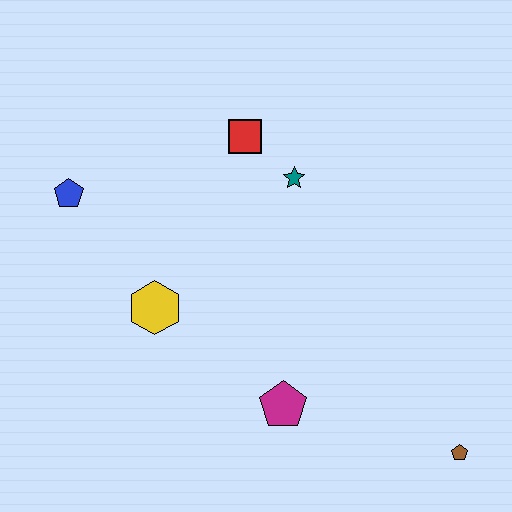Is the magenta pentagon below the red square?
Yes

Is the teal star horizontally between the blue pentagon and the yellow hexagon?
No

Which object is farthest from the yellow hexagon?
The brown pentagon is farthest from the yellow hexagon.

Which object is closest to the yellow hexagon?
The blue pentagon is closest to the yellow hexagon.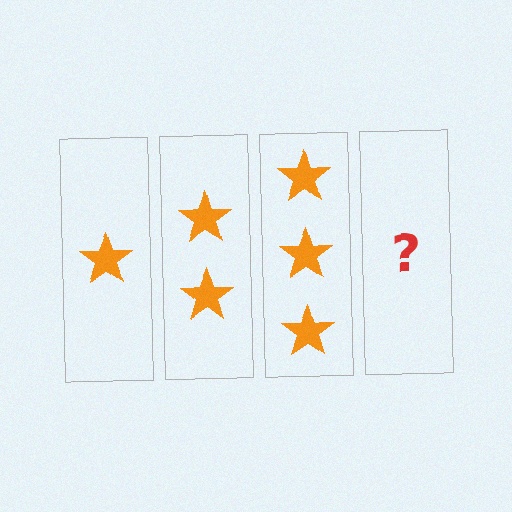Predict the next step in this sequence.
The next step is 4 stars.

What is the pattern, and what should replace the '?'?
The pattern is that each step adds one more star. The '?' should be 4 stars.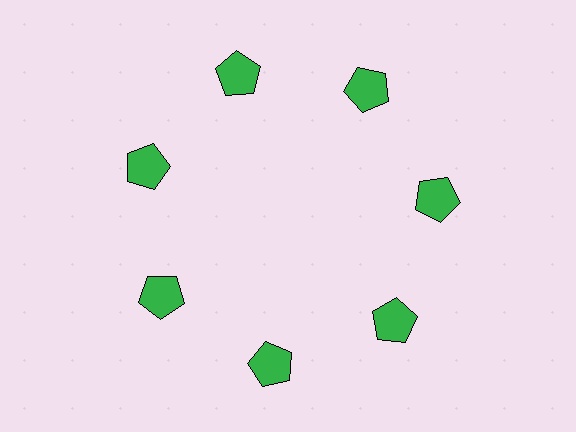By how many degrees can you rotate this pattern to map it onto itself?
The pattern maps onto itself every 51 degrees of rotation.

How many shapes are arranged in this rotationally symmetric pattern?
There are 7 shapes, arranged in 7 groups of 1.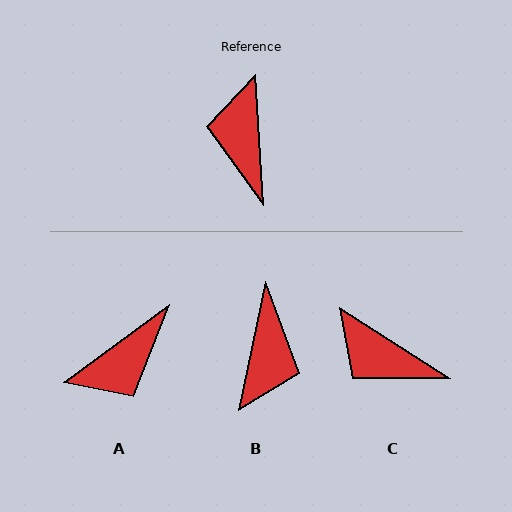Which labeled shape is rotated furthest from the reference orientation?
B, about 164 degrees away.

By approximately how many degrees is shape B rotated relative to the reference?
Approximately 164 degrees counter-clockwise.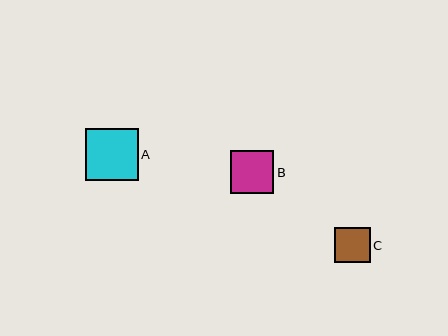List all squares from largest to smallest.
From largest to smallest: A, B, C.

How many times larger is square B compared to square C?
Square B is approximately 1.2 times the size of square C.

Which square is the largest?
Square A is the largest with a size of approximately 53 pixels.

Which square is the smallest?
Square C is the smallest with a size of approximately 35 pixels.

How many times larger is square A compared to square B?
Square A is approximately 1.2 times the size of square B.